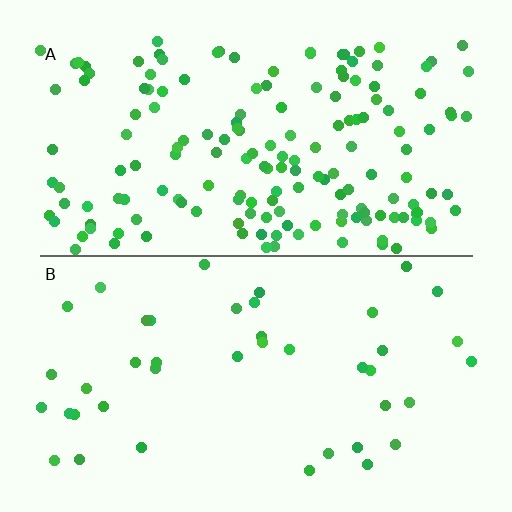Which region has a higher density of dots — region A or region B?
A (the top).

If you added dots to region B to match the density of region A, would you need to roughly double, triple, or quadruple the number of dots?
Approximately quadruple.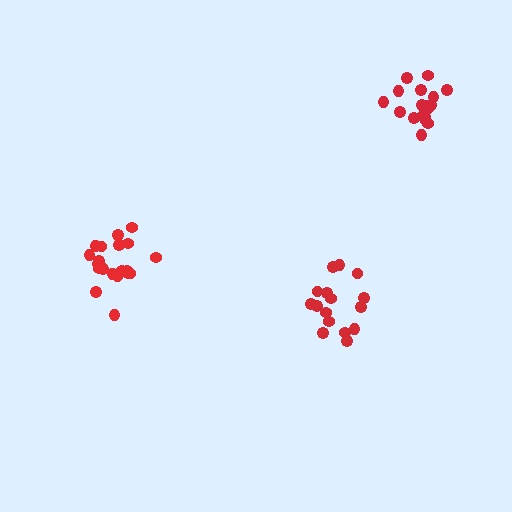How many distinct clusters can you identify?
There are 3 distinct clusters.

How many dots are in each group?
Group 1: 20 dots, Group 2: 16 dots, Group 3: 21 dots (57 total).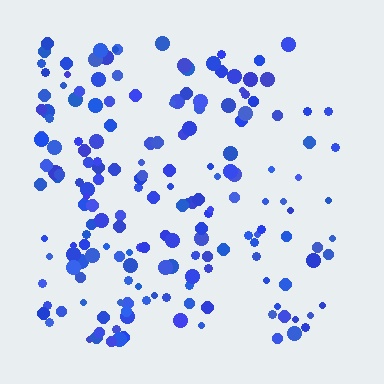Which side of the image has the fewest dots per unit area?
The right.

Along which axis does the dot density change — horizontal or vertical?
Horizontal.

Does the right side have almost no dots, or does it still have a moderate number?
Still a moderate number, just noticeably fewer than the left.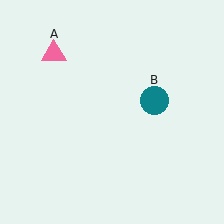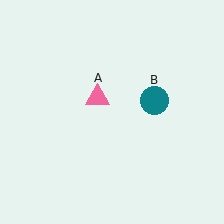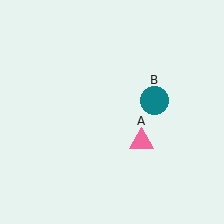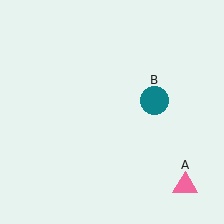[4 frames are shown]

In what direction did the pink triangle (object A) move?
The pink triangle (object A) moved down and to the right.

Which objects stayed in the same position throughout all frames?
Teal circle (object B) remained stationary.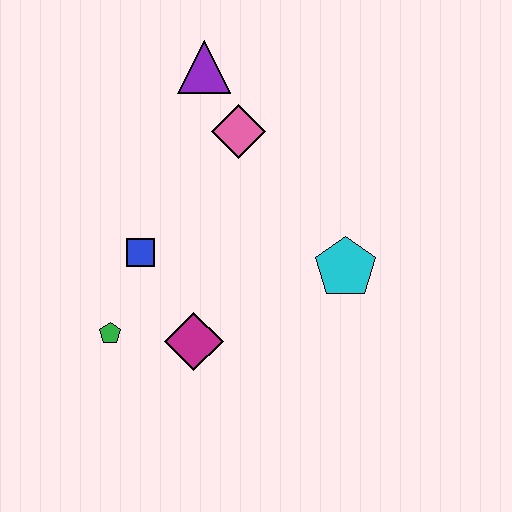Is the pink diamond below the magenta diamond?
No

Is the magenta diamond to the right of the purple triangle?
No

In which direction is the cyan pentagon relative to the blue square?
The cyan pentagon is to the right of the blue square.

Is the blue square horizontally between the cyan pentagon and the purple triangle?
No